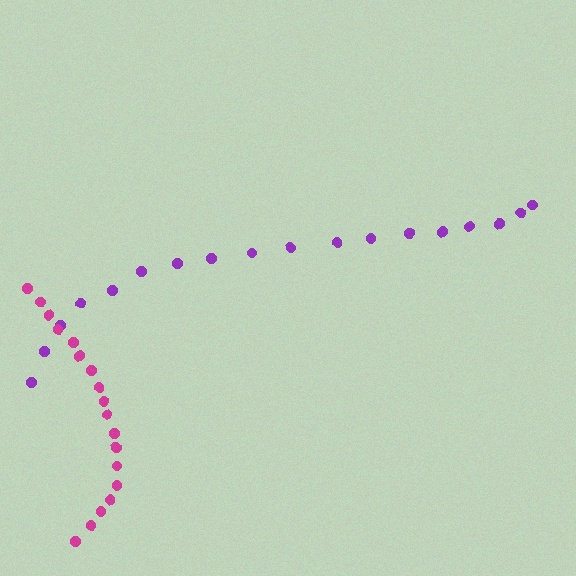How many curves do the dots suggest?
There are 2 distinct paths.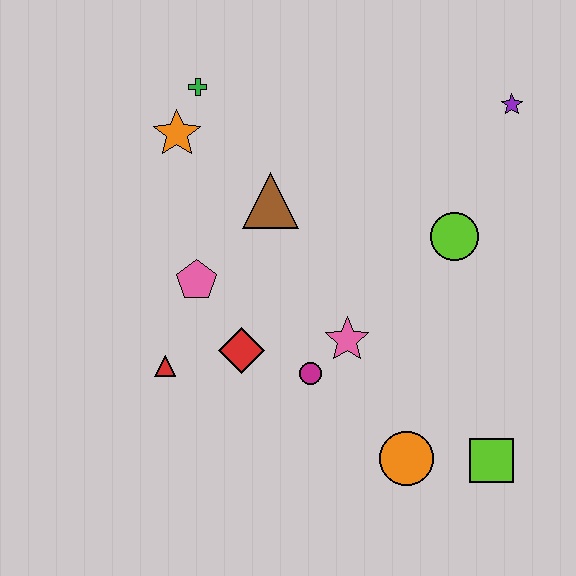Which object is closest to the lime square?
The orange circle is closest to the lime square.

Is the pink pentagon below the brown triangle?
Yes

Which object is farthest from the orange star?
The lime square is farthest from the orange star.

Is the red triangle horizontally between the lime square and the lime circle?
No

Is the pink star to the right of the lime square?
No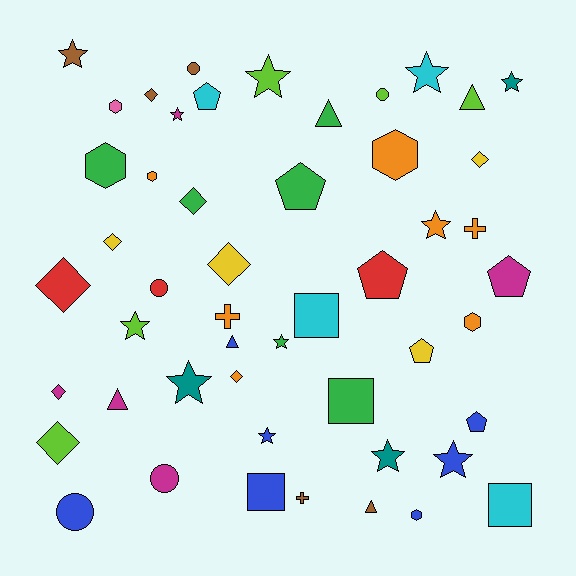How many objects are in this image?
There are 50 objects.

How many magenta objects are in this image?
There are 5 magenta objects.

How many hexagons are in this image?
There are 6 hexagons.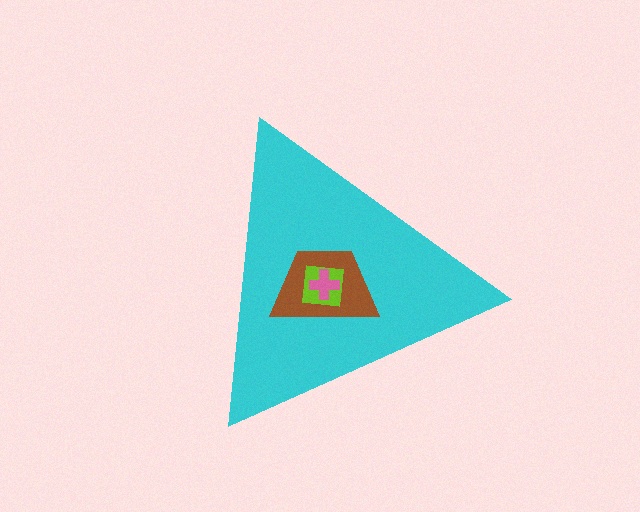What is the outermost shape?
The cyan triangle.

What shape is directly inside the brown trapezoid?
The lime square.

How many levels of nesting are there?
4.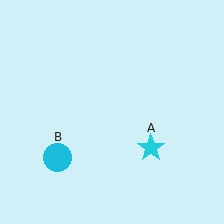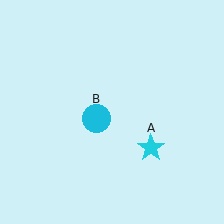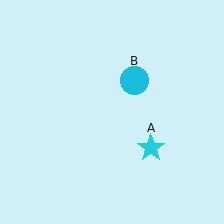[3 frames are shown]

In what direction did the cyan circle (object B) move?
The cyan circle (object B) moved up and to the right.